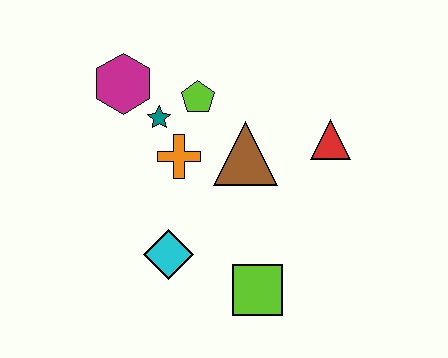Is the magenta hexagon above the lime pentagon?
Yes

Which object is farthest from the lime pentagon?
The lime square is farthest from the lime pentagon.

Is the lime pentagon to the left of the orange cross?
No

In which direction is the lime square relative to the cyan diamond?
The lime square is to the right of the cyan diamond.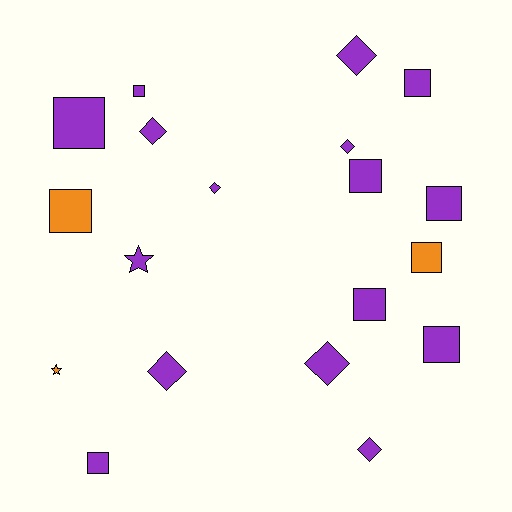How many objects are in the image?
There are 19 objects.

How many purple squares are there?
There are 8 purple squares.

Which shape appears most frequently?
Square, with 10 objects.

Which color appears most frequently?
Purple, with 16 objects.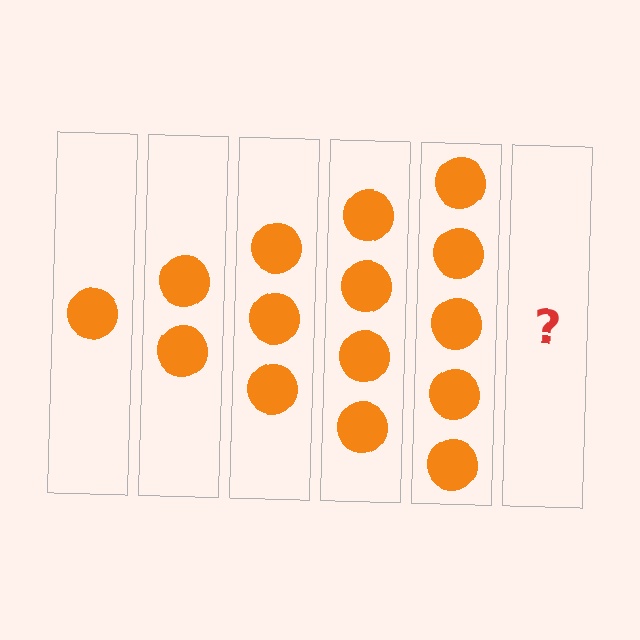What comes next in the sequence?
The next element should be 6 circles.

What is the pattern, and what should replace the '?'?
The pattern is that each step adds one more circle. The '?' should be 6 circles.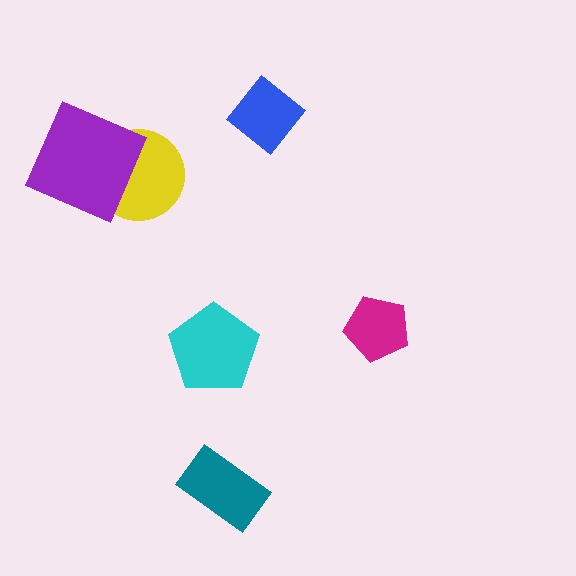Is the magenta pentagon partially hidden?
No, no other shape covers it.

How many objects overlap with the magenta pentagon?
0 objects overlap with the magenta pentagon.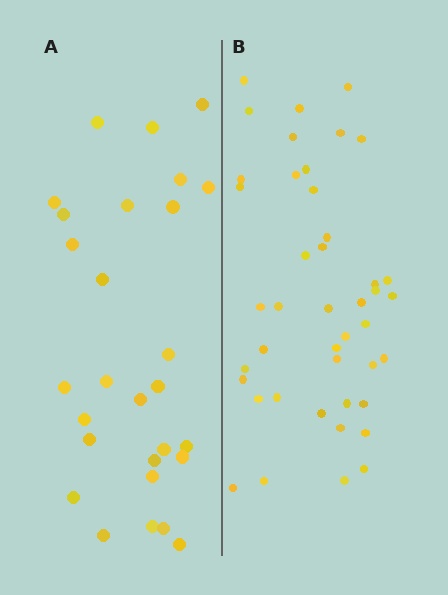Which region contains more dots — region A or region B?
Region B (the right region) has more dots.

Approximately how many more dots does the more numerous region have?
Region B has approximately 15 more dots than region A.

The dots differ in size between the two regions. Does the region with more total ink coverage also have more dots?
No. Region A has more total ink coverage because its dots are larger, but region B actually contains more individual dots. Total area can be misleading — the number of items is what matters here.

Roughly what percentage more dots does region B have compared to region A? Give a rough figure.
About 55% more.